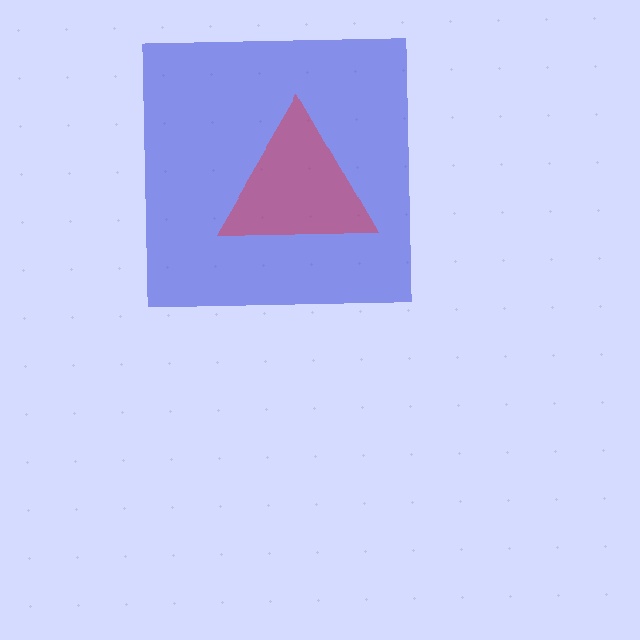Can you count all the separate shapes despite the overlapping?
Yes, there are 2 separate shapes.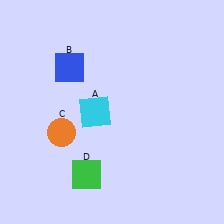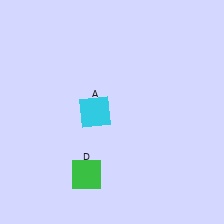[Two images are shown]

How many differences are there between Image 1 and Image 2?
There are 2 differences between the two images.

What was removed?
The orange circle (C), the blue square (B) were removed in Image 2.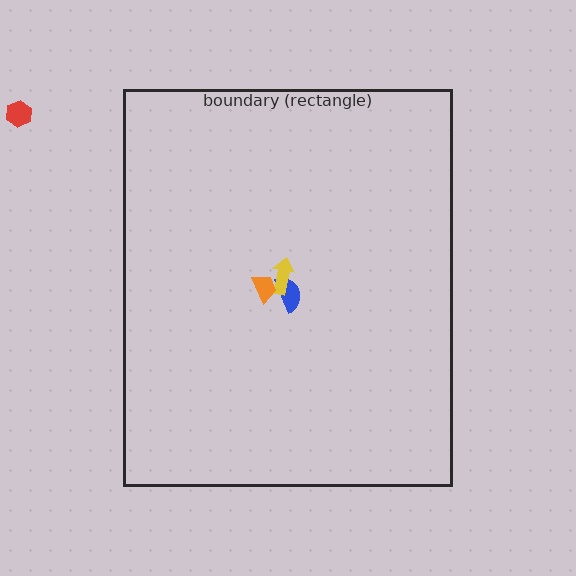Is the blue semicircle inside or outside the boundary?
Inside.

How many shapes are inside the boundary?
3 inside, 1 outside.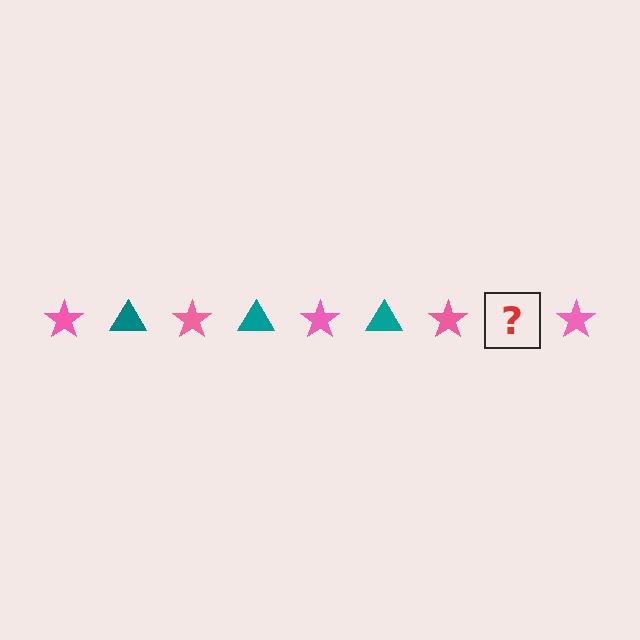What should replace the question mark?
The question mark should be replaced with a teal triangle.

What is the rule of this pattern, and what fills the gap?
The rule is that the pattern alternates between pink star and teal triangle. The gap should be filled with a teal triangle.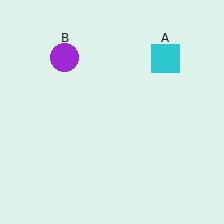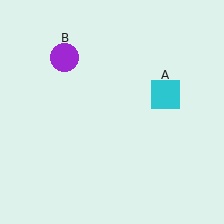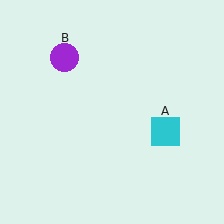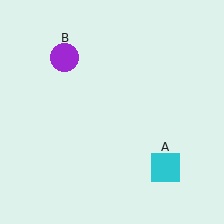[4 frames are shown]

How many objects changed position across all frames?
1 object changed position: cyan square (object A).